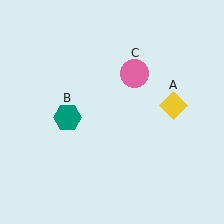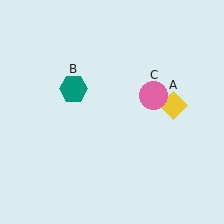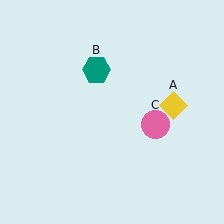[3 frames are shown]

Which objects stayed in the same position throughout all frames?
Yellow diamond (object A) remained stationary.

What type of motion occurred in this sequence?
The teal hexagon (object B), pink circle (object C) rotated clockwise around the center of the scene.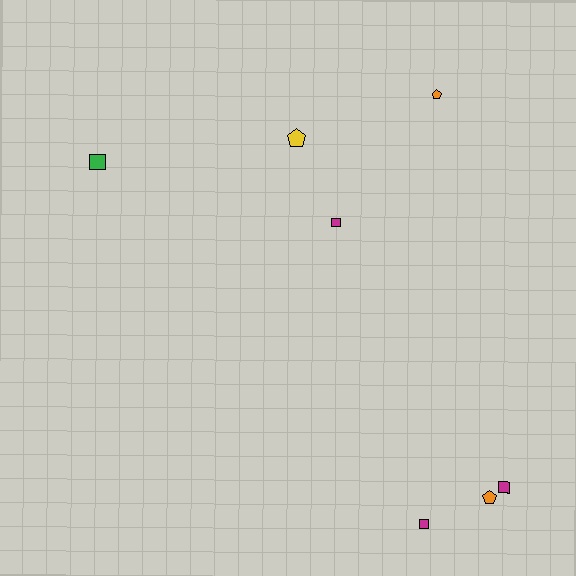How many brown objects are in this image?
There are no brown objects.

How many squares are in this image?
There are 4 squares.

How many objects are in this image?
There are 7 objects.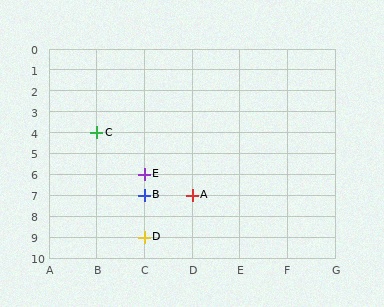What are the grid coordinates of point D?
Point D is at grid coordinates (C, 9).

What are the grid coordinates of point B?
Point B is at grid coordinates (C, 7).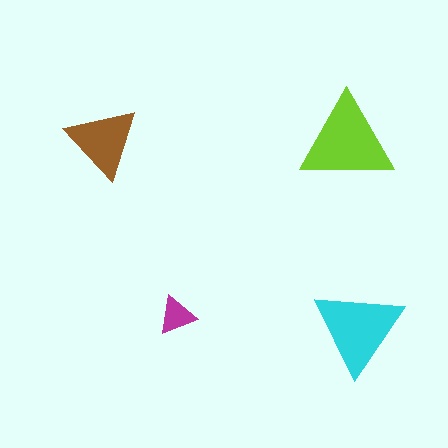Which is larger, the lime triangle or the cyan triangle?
The lime one.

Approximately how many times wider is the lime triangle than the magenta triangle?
About 2.5 times wider.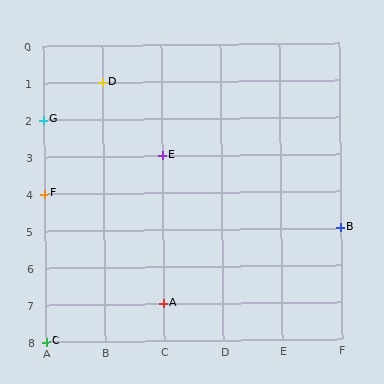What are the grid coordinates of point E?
Point E is at grid coordinates (C, 3).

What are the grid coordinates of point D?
Point D is at grid coordinates (B, 1).